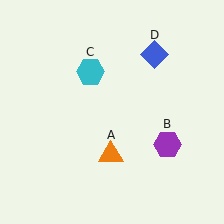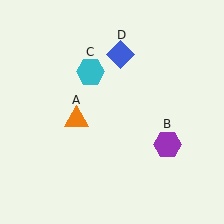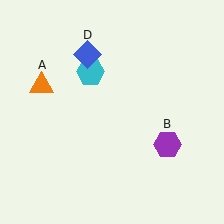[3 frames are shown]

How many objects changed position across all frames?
2 objects changed position: orange triangle (object A), blue diamond (object D).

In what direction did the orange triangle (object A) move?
The orange triangle (object A) moved up and to the left.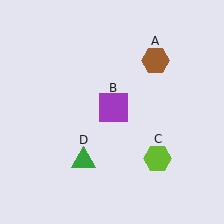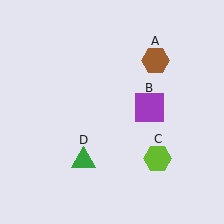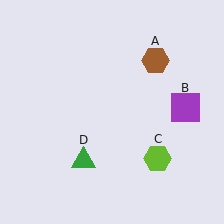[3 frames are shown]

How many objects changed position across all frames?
1 object changed position: purple square (object B).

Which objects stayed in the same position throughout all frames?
Brown hexagon (object A) and lime hexagon (object C) and green triangle (object D) remained stationary.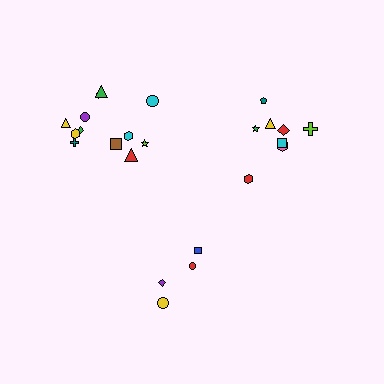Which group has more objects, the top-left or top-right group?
The top-left group.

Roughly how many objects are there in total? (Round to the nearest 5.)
Roughly 25 objects in total.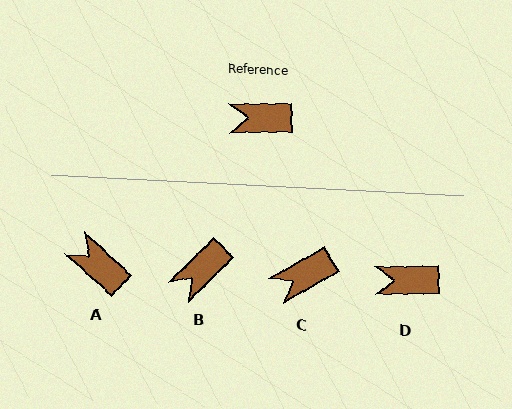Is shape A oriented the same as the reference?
No, it is off by about 43 degrees.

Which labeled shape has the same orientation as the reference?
D.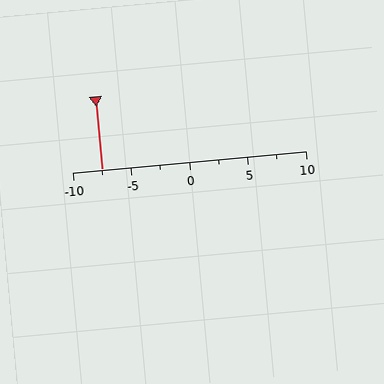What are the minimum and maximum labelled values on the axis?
The axis runs from -10 to 10.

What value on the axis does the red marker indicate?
The marker indicates approximately -7.5.